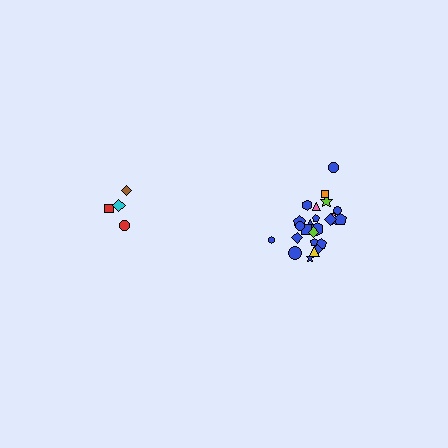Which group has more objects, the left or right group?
The right group.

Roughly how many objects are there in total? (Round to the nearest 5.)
Roughly 30 objects in total.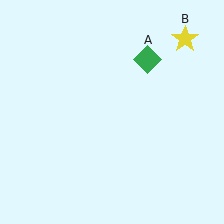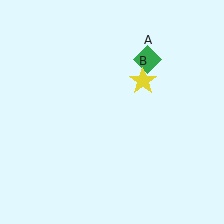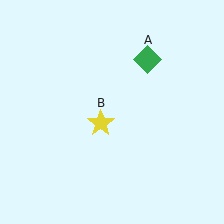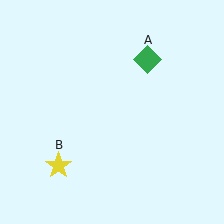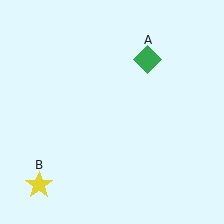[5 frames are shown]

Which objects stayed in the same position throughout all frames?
Green diamond (object A) remained stationary.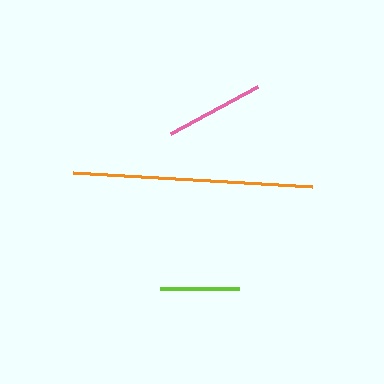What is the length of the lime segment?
The lime segment is approximately 79 pixels long.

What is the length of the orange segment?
The orange segment is approximately 239 pixels long.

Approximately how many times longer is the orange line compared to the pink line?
The orange line is approximately 2.4 times the length of the pink line.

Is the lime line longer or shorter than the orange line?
The orange line is longer than the lime line.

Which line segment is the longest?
The orange line is the longest at approximately 239 pixels.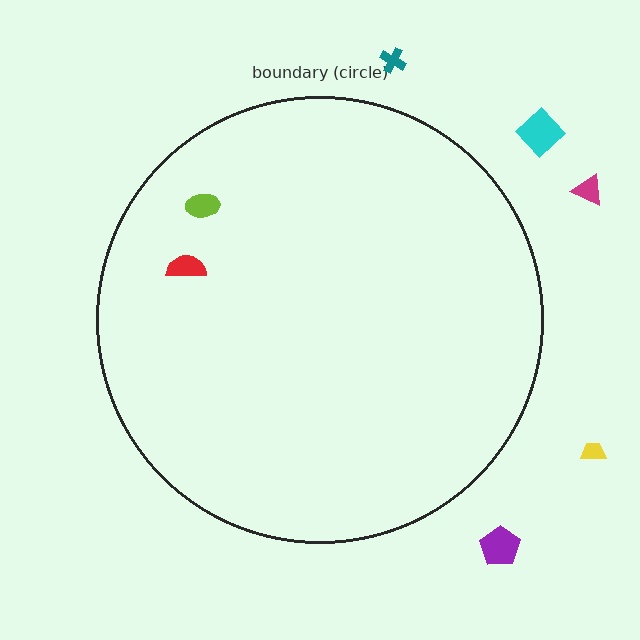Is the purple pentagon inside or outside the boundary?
Outside.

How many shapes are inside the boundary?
2 inside, 5 outside.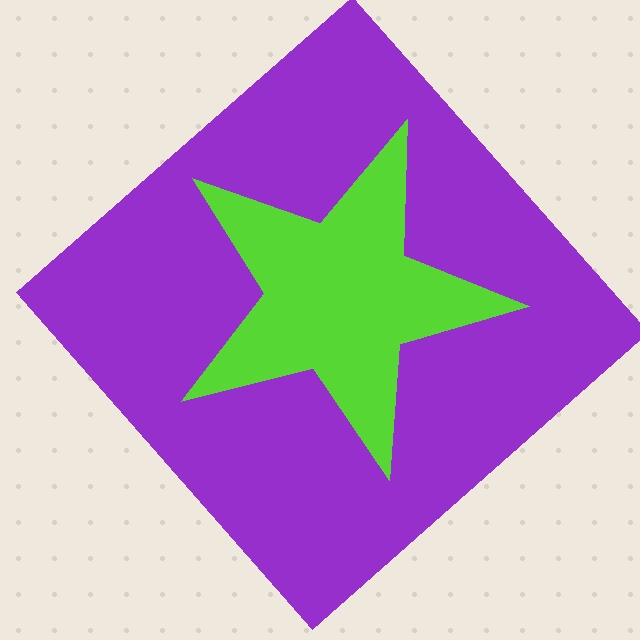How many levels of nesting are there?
2.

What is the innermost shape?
The lime star.